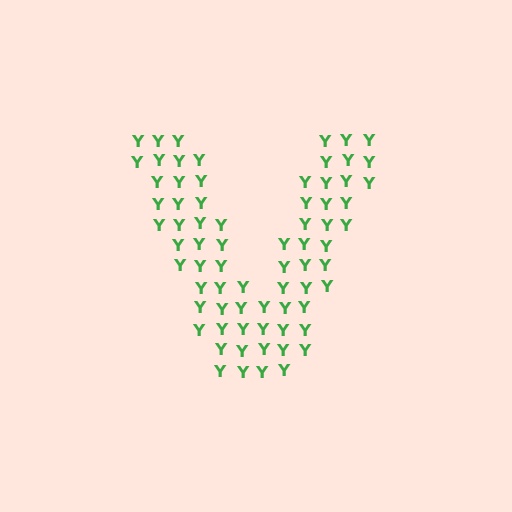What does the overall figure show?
The overall figure shows the letter V.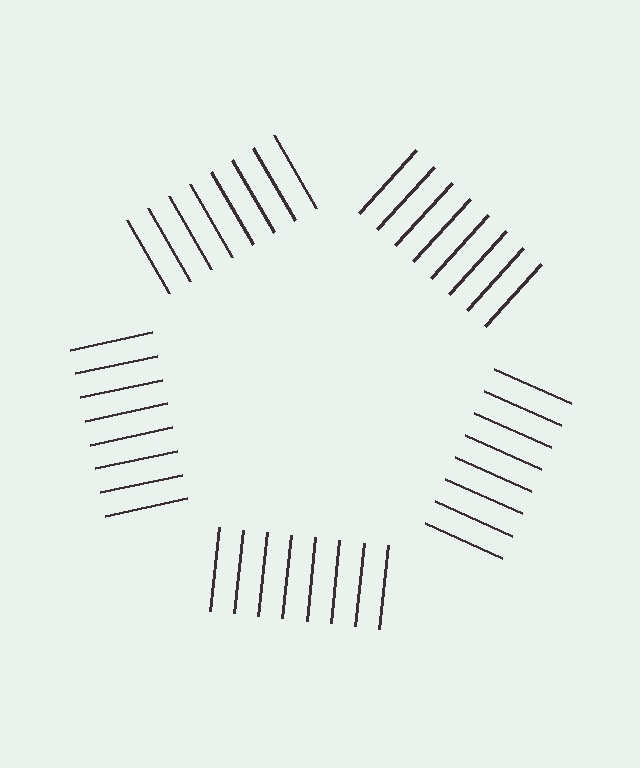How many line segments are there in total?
40 — 8 along each of the 5 edges.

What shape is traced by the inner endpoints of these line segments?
An illusory pentagon — the line segments terminate on its edges but no continuous stroke is drawn.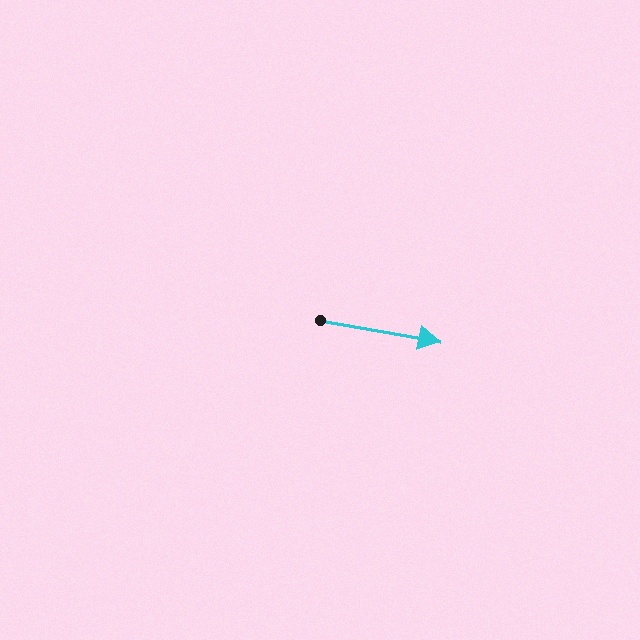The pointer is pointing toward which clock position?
Roughly 3 o'clock.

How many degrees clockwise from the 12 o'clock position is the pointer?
Approximately 100 degrees.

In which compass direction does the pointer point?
East.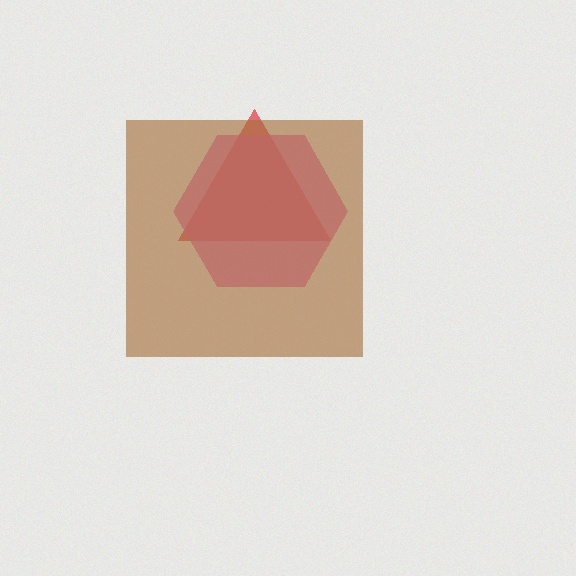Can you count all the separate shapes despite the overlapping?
Yes, there are 3 separate shapes.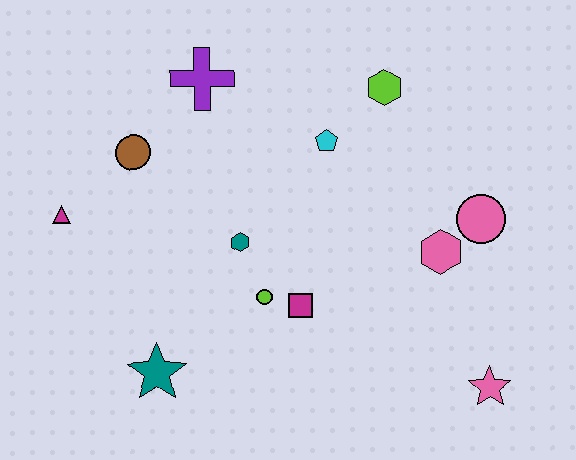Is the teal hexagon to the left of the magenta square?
Yes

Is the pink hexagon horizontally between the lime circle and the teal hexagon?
No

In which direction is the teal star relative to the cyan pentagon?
The teal star is below the cyan pentagon.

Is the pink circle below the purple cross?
Yes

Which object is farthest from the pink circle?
The magenta triangle is farthest from the pink circle.